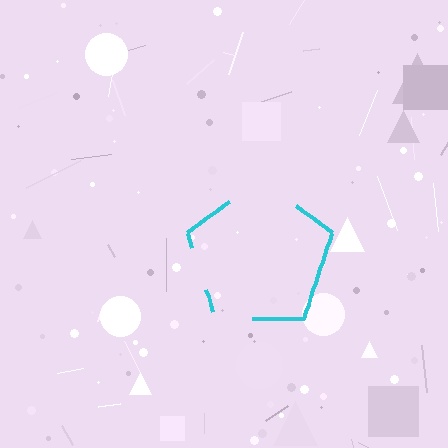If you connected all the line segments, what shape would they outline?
They would outline a pentagon.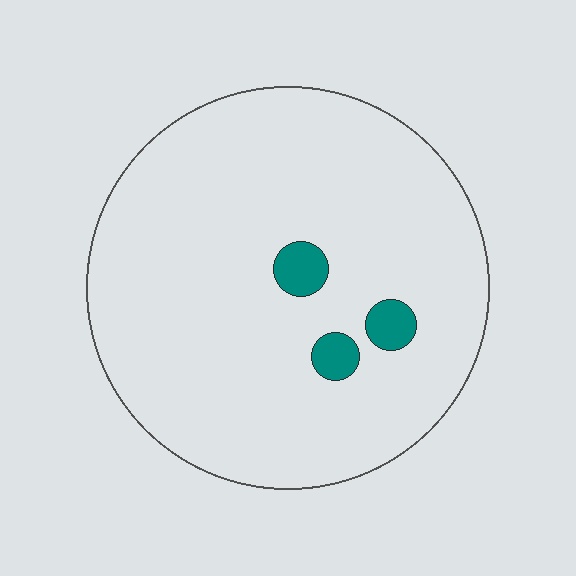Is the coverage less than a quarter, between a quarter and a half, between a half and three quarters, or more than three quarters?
Less than a quarter.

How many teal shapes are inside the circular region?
3.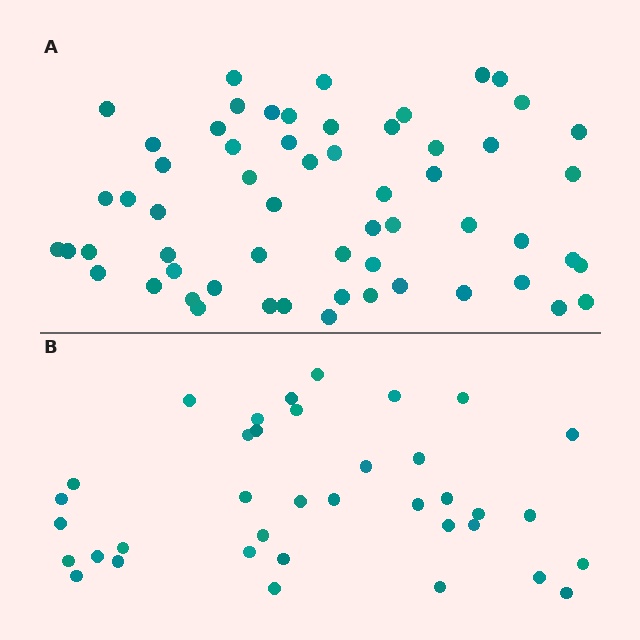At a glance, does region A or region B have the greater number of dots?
Region A (the top region) has more dots.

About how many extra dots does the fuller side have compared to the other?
Region A has approximately 20 more dots than region B.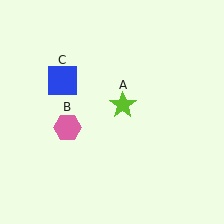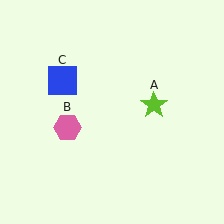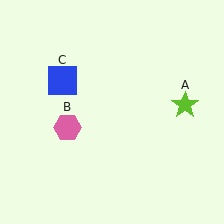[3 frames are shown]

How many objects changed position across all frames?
1 object changed position: lime star (object A).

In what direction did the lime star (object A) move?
The lime star (object A) moved right.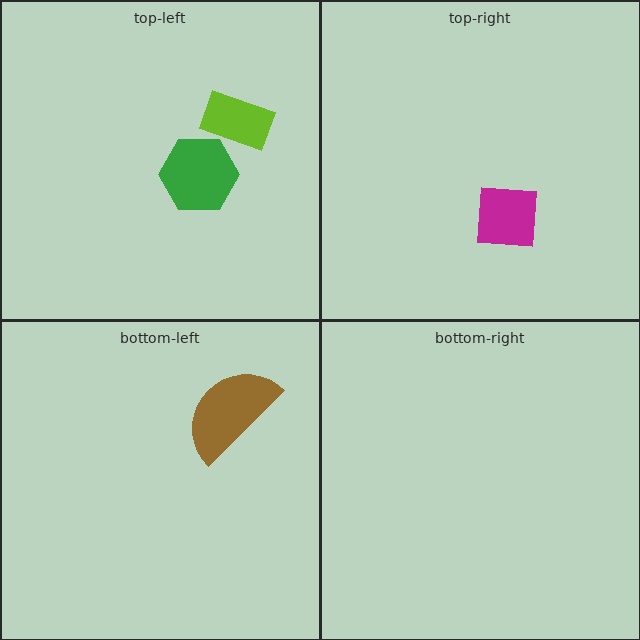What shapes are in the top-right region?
The magenta square.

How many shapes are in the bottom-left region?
1.